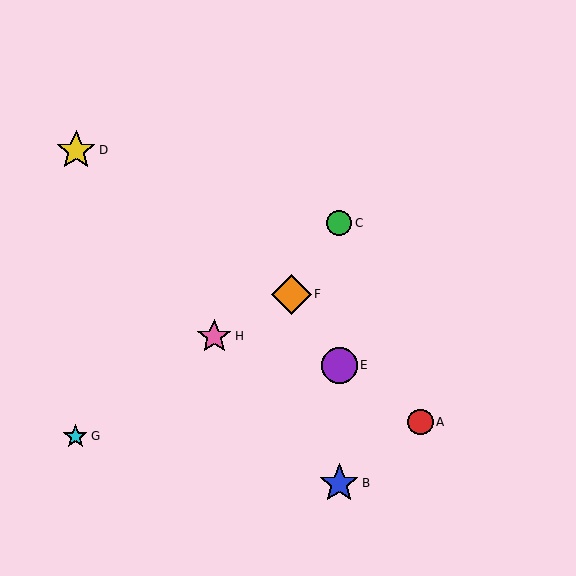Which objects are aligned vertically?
Objects B, C, E are aligned vertically.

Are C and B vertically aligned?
Yes, both are at x≈339.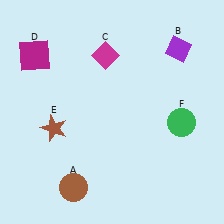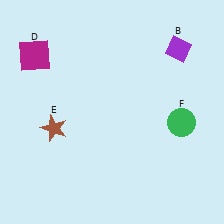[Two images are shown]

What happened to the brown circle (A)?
The brown circle (A) was removed in Image 2. It was in the bottom-left area of Image 1.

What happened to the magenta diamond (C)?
The magenta diamond (C) was removed in Image 2. It was in the top-left area of Image 1.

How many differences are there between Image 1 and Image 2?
There are 2 differences between the two images.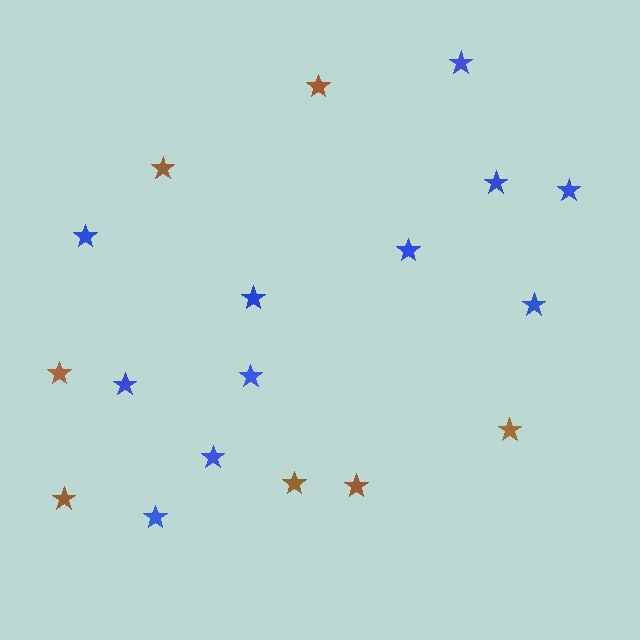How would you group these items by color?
There are 2 groups: one group of brown stars (7) and one group of blue stars (11).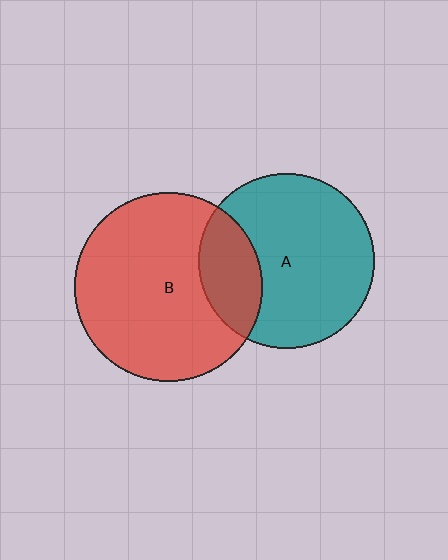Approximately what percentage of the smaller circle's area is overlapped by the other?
Approximately 25%.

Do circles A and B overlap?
Yes.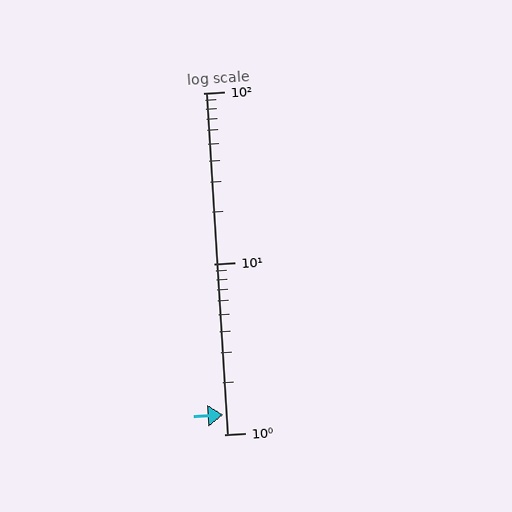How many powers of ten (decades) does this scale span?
The scale spans 2 decades, from 1 to 100.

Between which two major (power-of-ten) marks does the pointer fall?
The pointer is between 1 and 10.